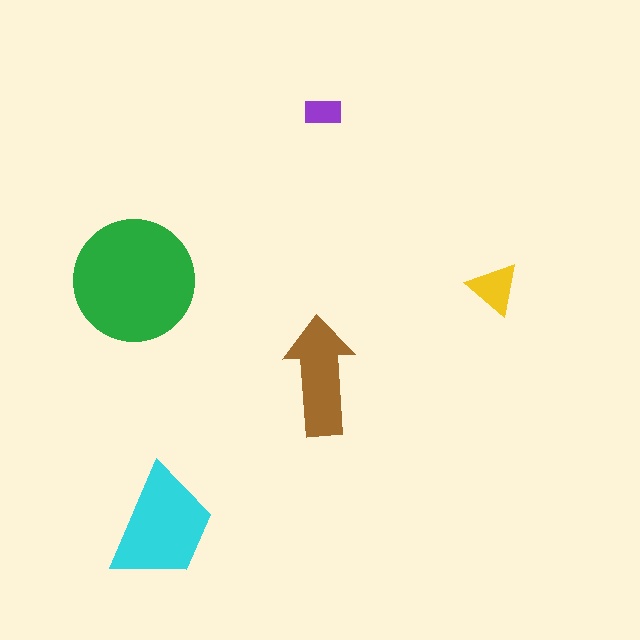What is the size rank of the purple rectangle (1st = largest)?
5th.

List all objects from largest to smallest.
The green circle, the cyan trapezoid, the brown arrow, the yellow triangle, the purple rectangle.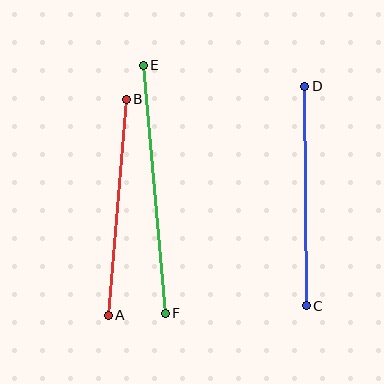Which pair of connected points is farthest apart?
Points E and F are farthest apart.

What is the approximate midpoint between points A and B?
The midpoint is at approximately (117, 207) pixels.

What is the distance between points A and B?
The distance is approximately 217 pixels.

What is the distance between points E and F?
The distance is approximately 249 pixels.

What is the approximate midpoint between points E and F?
The midpoint is at approximately (154, 189) pixels.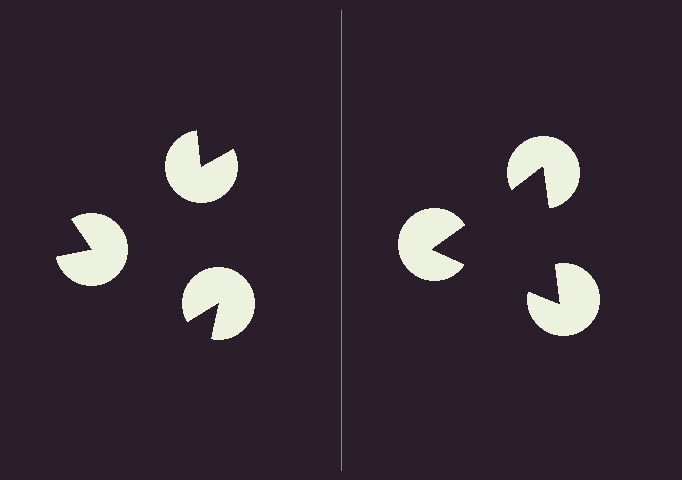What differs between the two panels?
The pac-man discs are positioned identically on both sides; only the wedge orientations differ. On the right they align to a triangle; on the left they are misaligned.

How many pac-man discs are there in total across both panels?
6 — 3 on each side.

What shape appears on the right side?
An illusory triangle.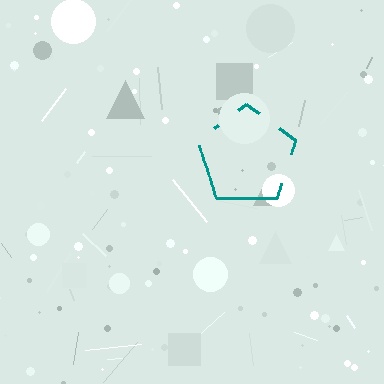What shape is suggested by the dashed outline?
The dashed outline suggests a pentagon.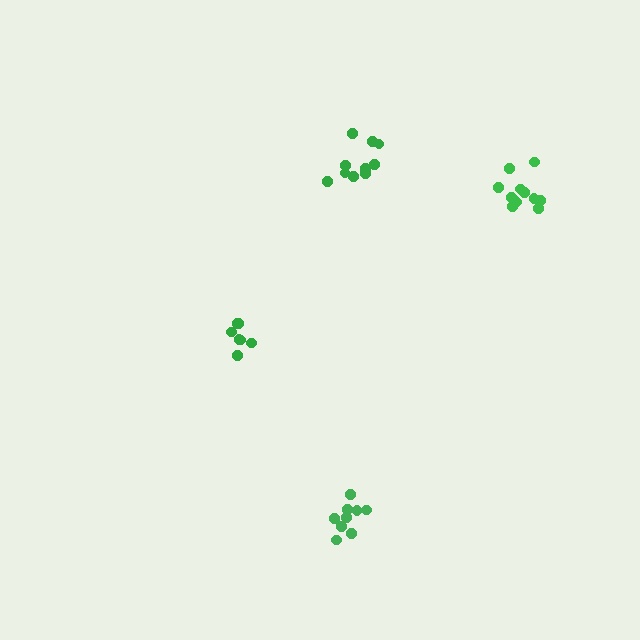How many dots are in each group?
Group 1: 7 dots, Group 2: 10 dots, Group 3: 9 dots, Group 4: 13 dots (39 total).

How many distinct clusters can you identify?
There are 4 distinct clusters.